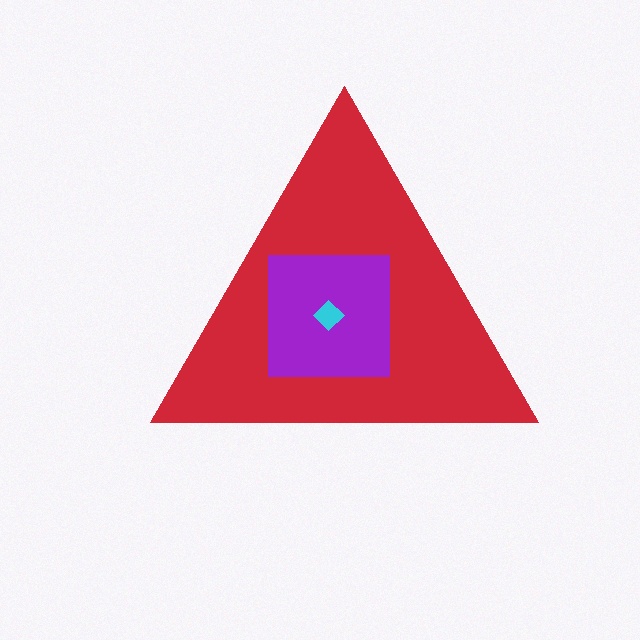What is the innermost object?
The cyan diamond.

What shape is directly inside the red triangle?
The purple square.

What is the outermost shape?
The red triangle.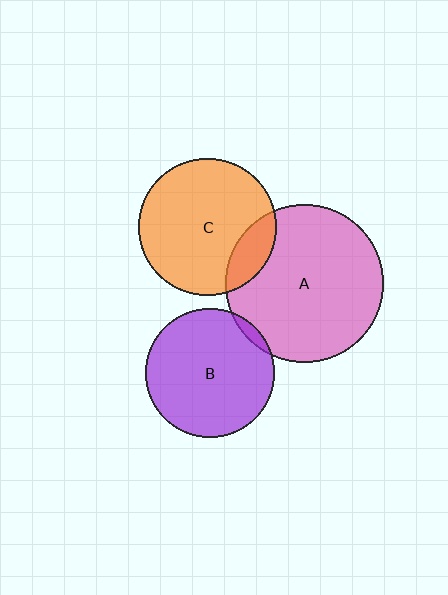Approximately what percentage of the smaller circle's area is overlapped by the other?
Approximately 15%.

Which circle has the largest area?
Circle A (pink).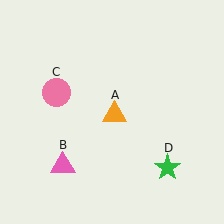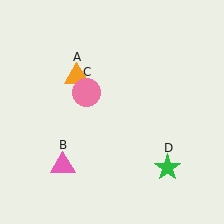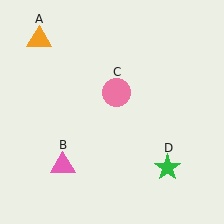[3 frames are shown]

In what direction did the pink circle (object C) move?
The pink circle (object C) moved right.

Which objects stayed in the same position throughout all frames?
Pink triangle (object B) and green star (object D) remained stationary.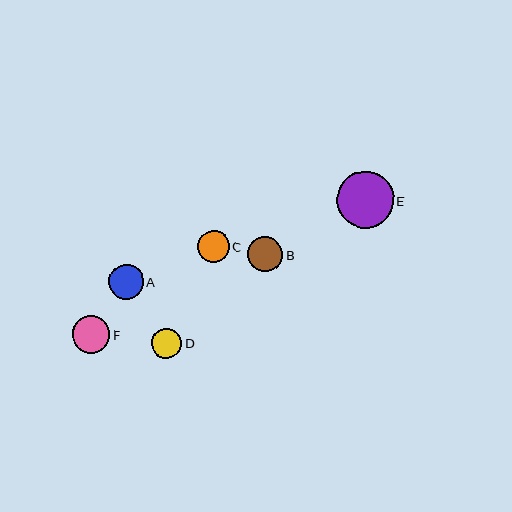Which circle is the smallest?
Circle D is the smallest with a size of approximately 30 pixels.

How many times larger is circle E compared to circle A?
Circle E is approximately 1.6 times the size of circle A.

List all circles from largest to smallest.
From largest to smallest: E, F, B, A, C, D.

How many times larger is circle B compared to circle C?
Circle B is approximately 1.1 times the size of circle C.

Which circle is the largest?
Circle E is the largest with a size of approximately 57 pixels.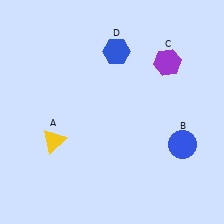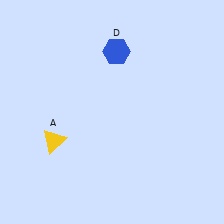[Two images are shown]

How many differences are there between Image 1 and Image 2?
There are 2 differences between the two images.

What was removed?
The purple hexagon (C), the blue circle (B) were removed in Image 2.